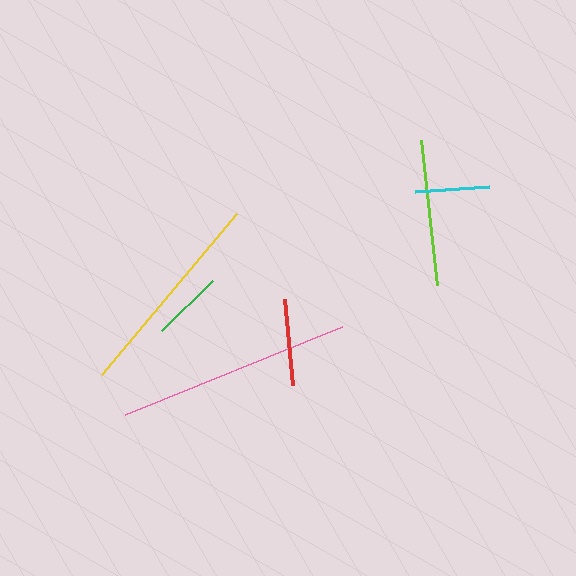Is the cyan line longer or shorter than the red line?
The red line is longer than the cyan line.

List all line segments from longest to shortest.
From longest to shortest: pink, yellow, lime, red, cyan, green.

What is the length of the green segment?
The green segment is approximately 71 pixels long.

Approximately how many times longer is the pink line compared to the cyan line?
The pink line is approximately 3.1 times the length of the cyan line.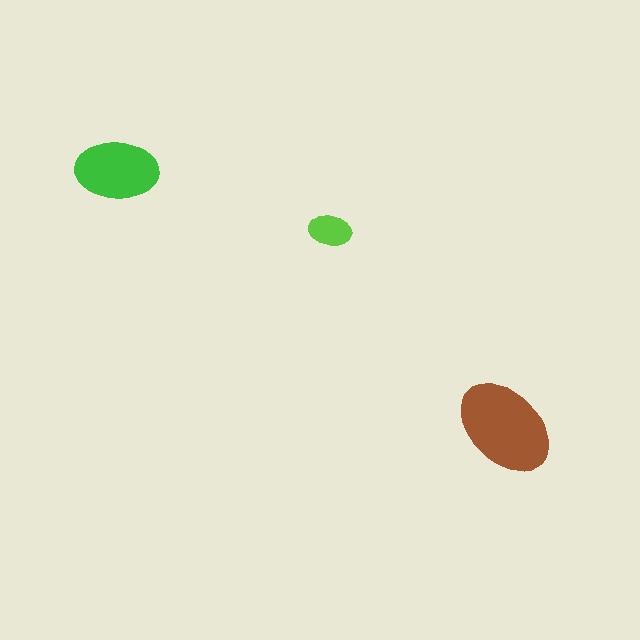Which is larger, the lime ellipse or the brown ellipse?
The brown one.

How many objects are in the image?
There are 3 objects in the image.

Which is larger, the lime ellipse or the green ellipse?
The green one.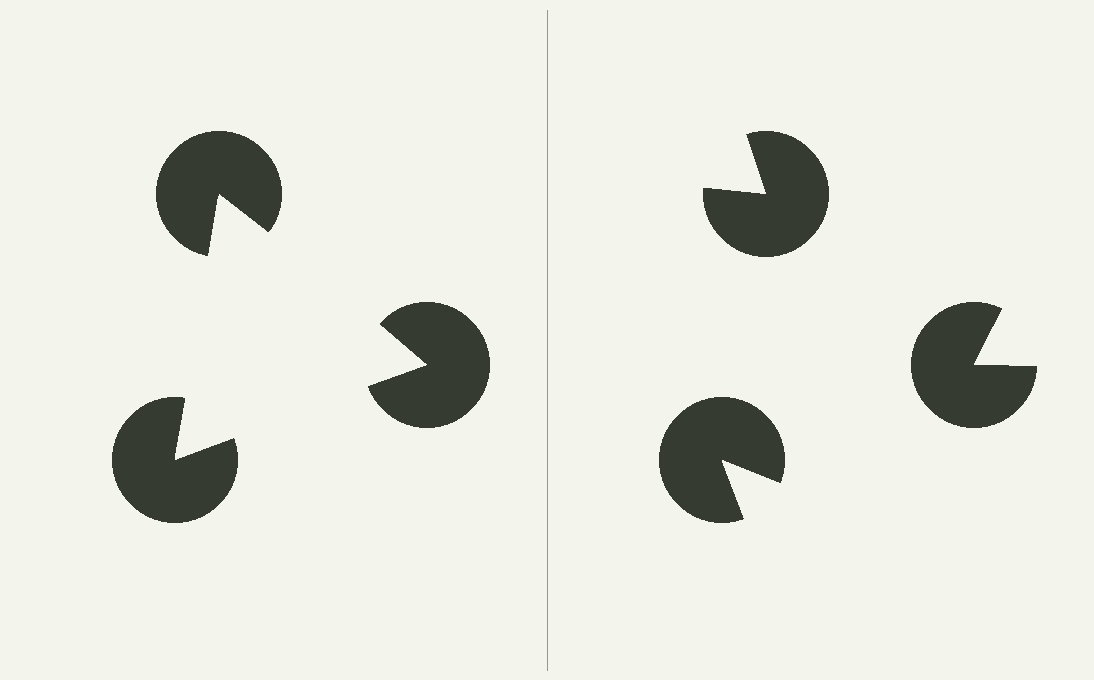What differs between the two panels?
The pac-man discs are positioned identically on both sides; only the wedge orientations differ. On the left they align to a triangle; on the right they are misaligned.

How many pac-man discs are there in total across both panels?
6 — 3 on each side.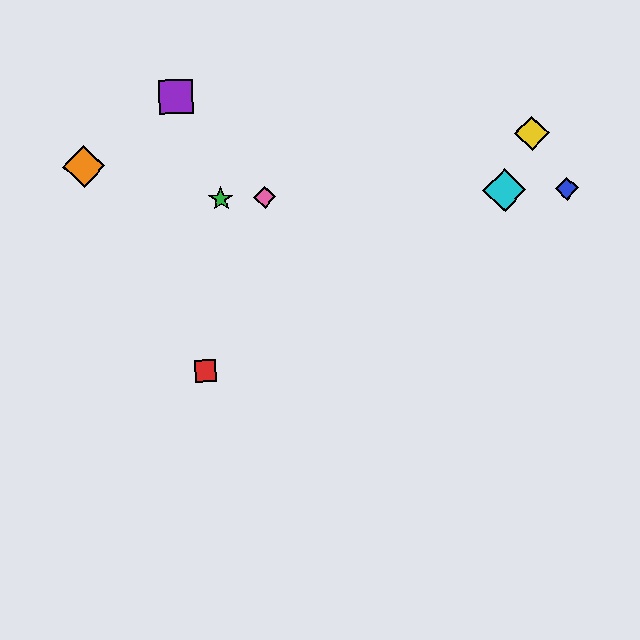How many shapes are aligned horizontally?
4 shapes (the blue diamond, the green star, the cyan diamond, the pink diamond) are aligned horizontally.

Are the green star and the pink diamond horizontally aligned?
Yes, both are at y≈199.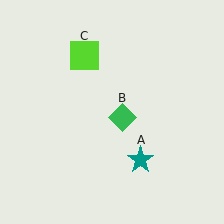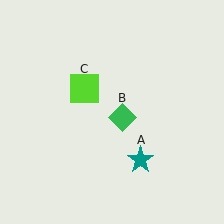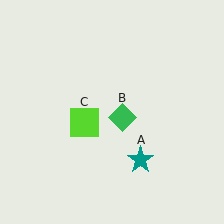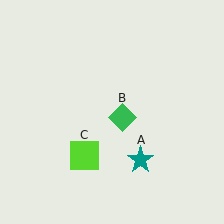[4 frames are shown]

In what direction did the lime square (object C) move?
The lime square (object C) moved down.